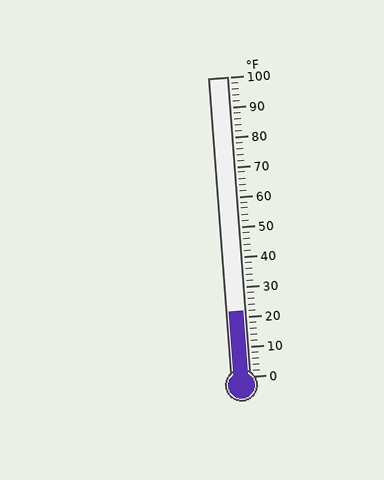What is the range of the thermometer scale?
The thermometer scale ranges from 0°F to 100°F.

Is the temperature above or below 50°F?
The temperature is below 50°F.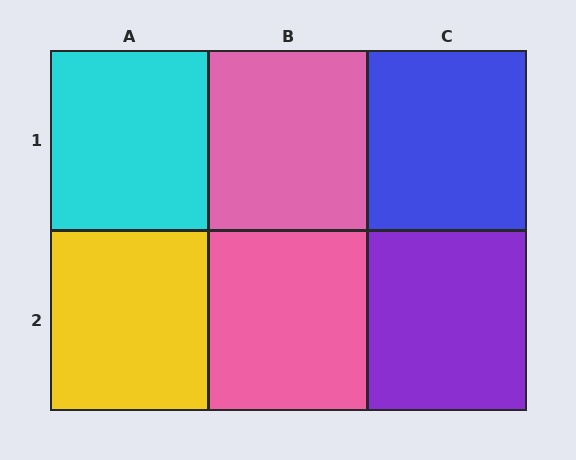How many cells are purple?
1 cell is purple.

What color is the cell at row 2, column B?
Pink.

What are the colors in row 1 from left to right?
Cyan, pink, blue.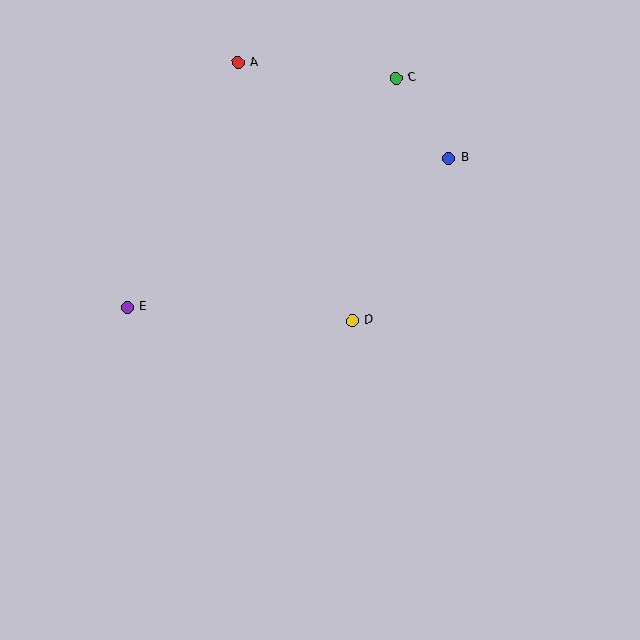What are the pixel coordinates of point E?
Point E is at (127, 307).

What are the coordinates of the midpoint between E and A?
The midpoint between E and A is at (183, 185).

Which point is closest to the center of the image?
Point D at (353, 321) is closest to the center.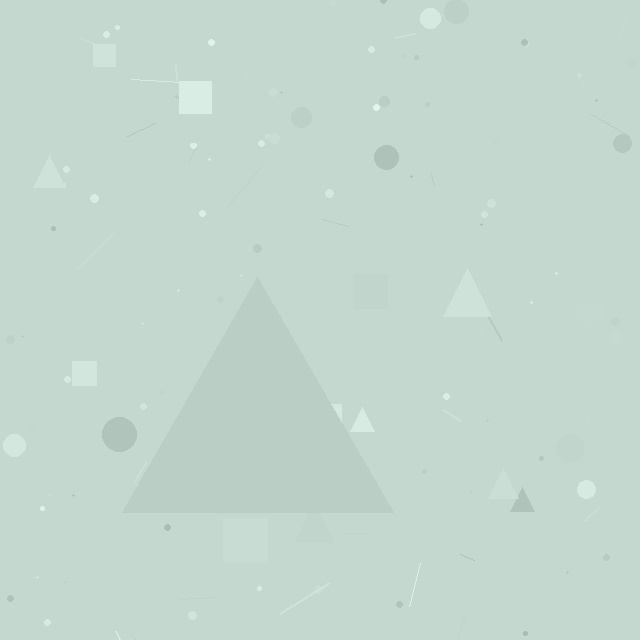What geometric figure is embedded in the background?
A triangle is embedded in the background.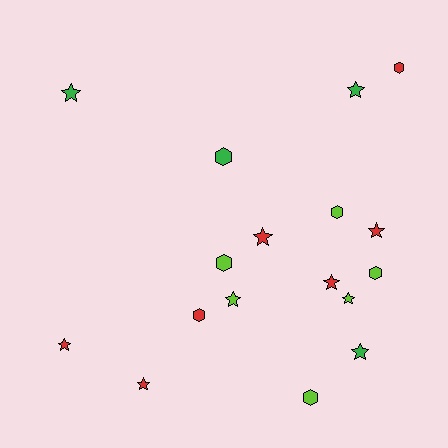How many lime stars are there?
There are 2 lime stars.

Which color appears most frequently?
Red, with 7 objects.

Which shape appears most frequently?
Star, with 10 objects.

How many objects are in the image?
There are 17 objects.